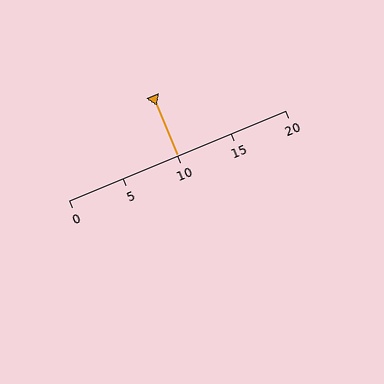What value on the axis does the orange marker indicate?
The marker indicates approximately 10.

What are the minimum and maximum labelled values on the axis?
The axis runs from 0 to 20.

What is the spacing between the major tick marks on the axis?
The major ticks are spaced 5 apart.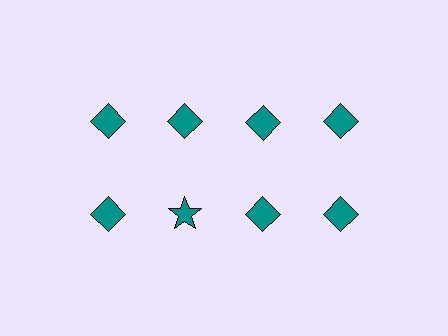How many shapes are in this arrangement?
There are 8 shapes arranged in a grid pattern.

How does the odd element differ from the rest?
It has a different shape: star instead of diamond.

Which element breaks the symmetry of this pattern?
The teal star in the second row, second from left column breaks the symmetry. All other shapes are teal diamonds.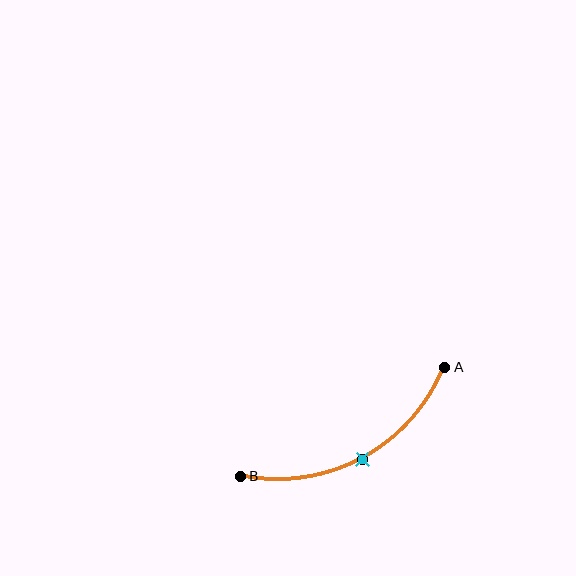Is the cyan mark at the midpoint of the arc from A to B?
Yes. The cyan mark lies on the arc at equal arc-length from both A and B — it is the arc midpoint.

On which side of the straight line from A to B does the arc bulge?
The arc bulges below the straight line connecting A and B.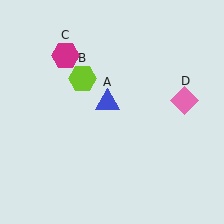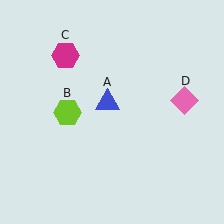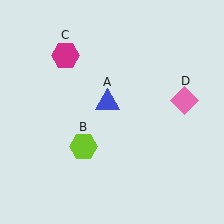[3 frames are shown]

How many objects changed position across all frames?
1 object changed position: lime hexagon (object B).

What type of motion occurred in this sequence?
The lime hexagon (object B) rotated counterclockwise around the center of the scene.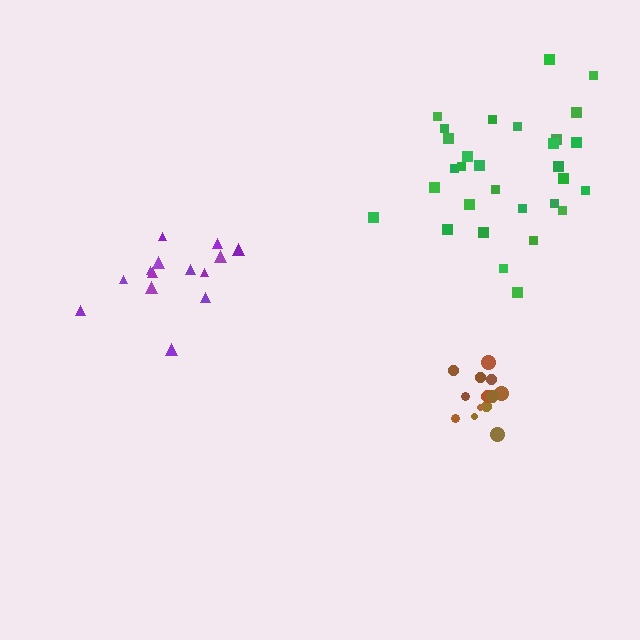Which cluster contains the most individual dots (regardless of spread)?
Green (30).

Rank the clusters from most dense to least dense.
brown, green, purple.